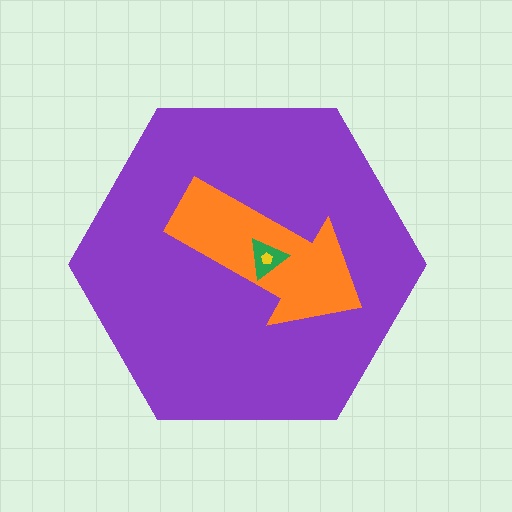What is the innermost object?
The yellow pentagon.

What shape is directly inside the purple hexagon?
The orange arrow.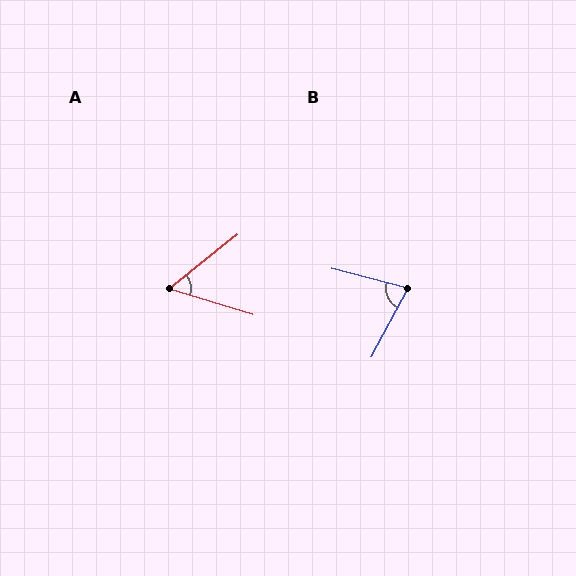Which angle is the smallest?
A, at approximately 56 degrees.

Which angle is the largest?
B, at approximately 76 degrees.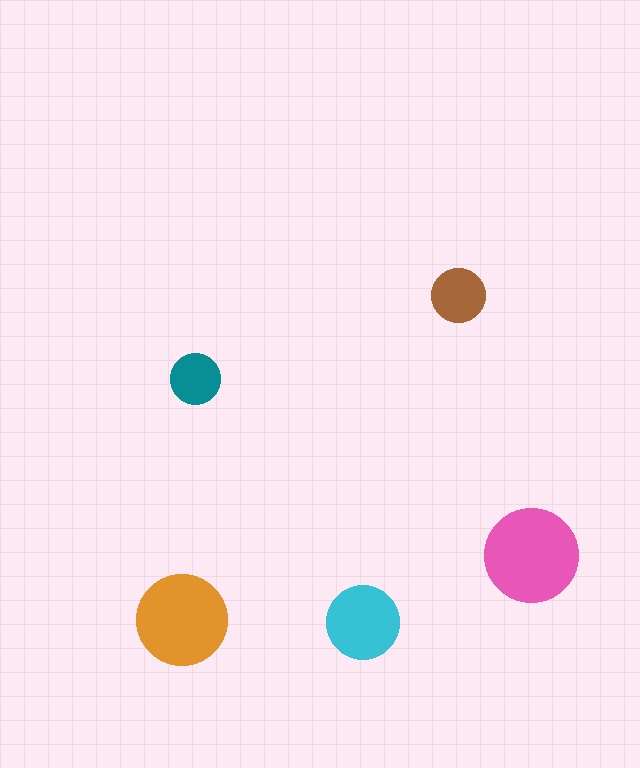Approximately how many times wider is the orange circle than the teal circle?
About 2 times wider.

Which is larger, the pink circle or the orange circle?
The pink one.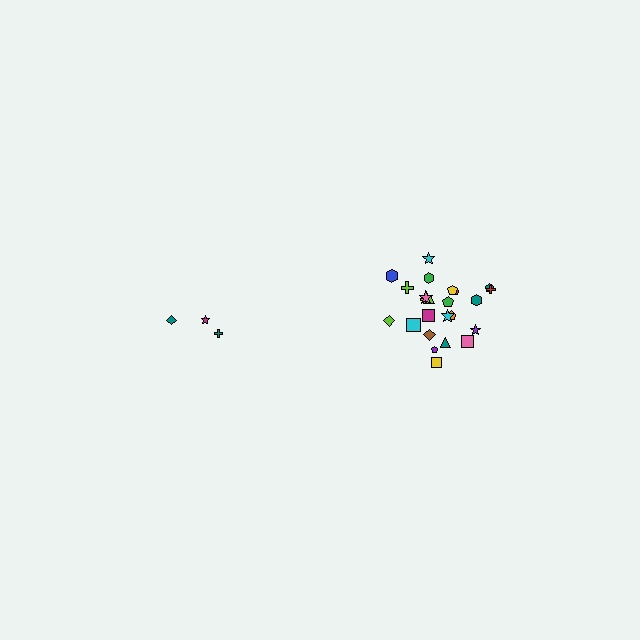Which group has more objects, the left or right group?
The right group.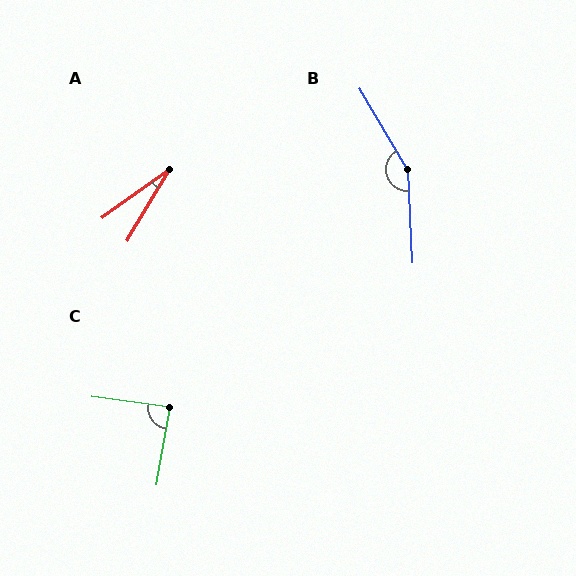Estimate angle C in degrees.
Approximately 88 degrees.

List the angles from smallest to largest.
A (24°), C (88°), B (152°).